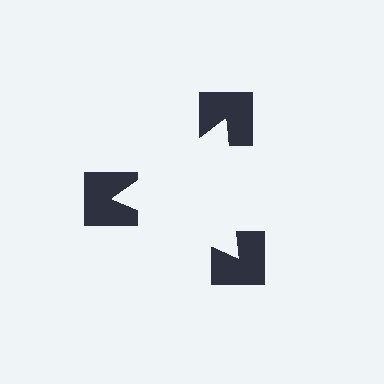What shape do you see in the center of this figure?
An illusory triangle — its edges are inferred from the aligned wedge cuts in the notched squares, not physically drawn.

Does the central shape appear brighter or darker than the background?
It typically appears slightly brighter than the background, even though no actual brightness change is drawn.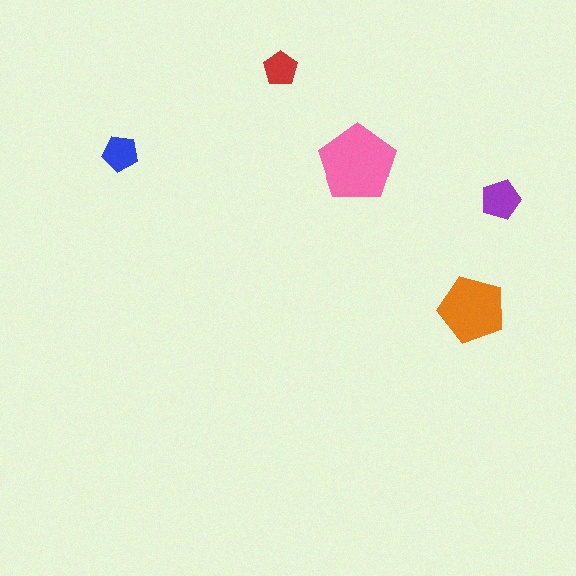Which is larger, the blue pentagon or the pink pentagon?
The pink one.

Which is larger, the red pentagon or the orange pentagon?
The orange one.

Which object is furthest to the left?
The blue pentagon is leftmost.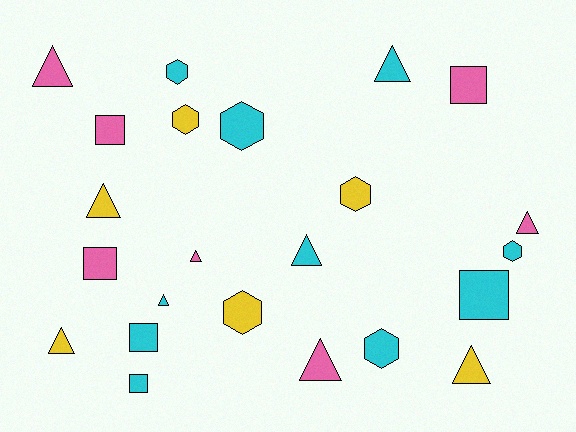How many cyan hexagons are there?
There are 4 cyan hexagons.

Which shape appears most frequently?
Triangle, with 10 objects.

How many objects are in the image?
There are 23 objects.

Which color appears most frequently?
Cyan, with 10 objects.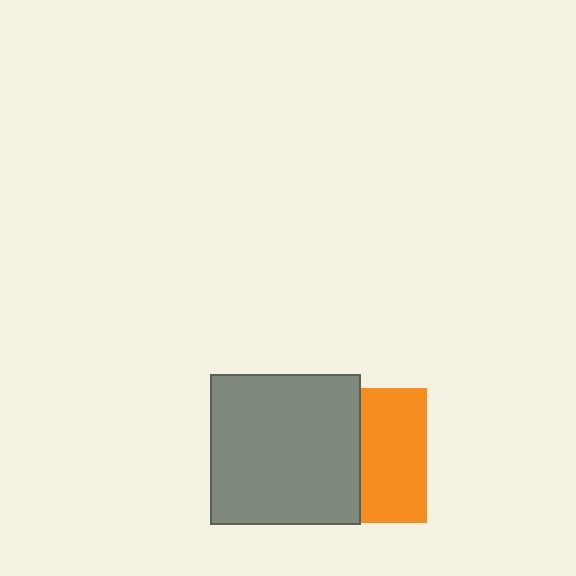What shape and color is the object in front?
The object in front is a gray square.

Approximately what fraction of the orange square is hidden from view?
Roughly 51% of the orange square is hidden behind the gray square.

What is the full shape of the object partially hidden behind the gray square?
The partially hidden object is an orange square.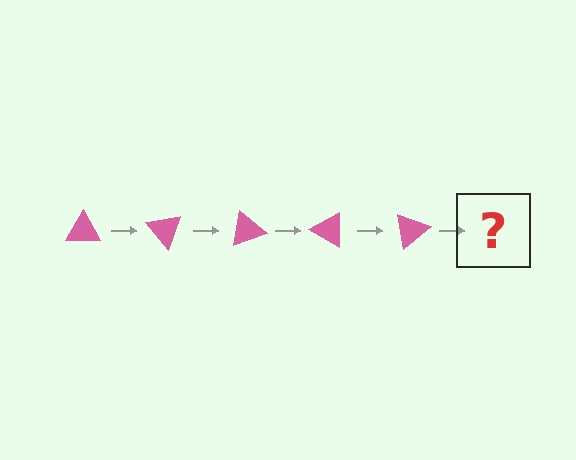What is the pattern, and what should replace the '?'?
The pattern is that the triangle rotates 50 degrees each step. The '?' should be a pink triangle rotated 250 degrees.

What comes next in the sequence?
The next element should be a pink triangle rotated 250 degrees.